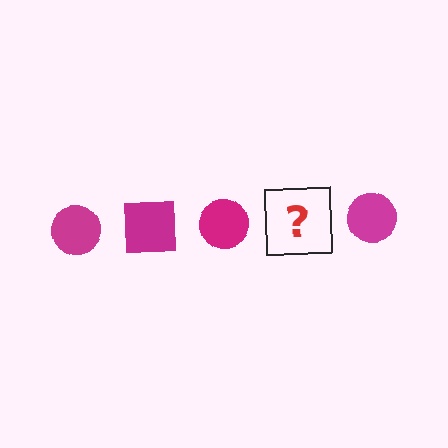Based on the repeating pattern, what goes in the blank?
The blank should be a magenta square.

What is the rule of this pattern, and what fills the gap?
The rule is that the pattern cycles through circle, square shapes in magenta. The gap should be filled with a magenta square.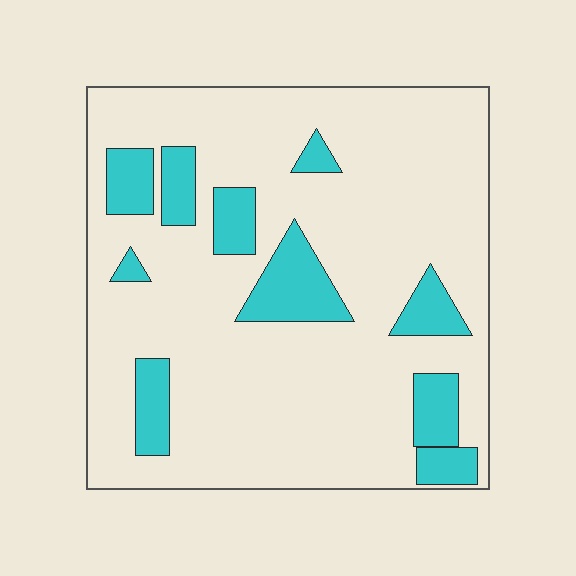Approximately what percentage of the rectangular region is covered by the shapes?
Approximately 20%.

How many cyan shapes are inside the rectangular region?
10.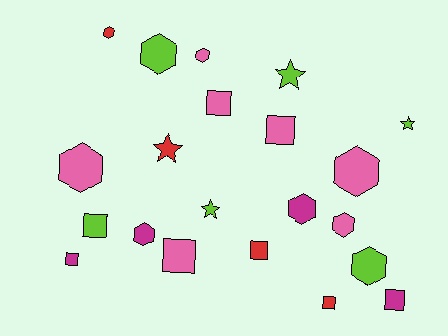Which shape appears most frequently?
Hexagon, with 9 objects.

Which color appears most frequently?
Pink, with 7 objects.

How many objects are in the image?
There are 21 objects.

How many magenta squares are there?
There are 2 magenta squares.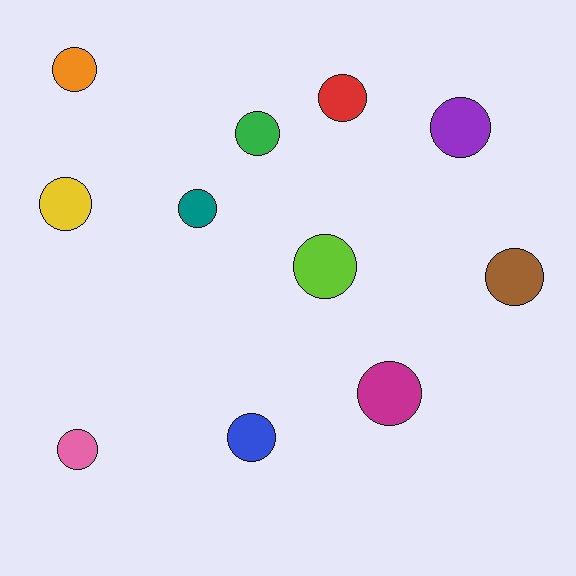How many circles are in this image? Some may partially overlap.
There are 11 circles.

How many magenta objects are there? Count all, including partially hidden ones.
There is 1 magenta object.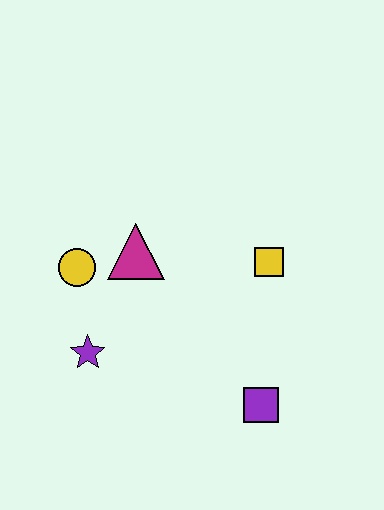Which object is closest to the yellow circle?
The magenta triangle is closest to the yellow circle.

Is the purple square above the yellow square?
No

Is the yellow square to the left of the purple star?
No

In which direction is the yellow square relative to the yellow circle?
The yellow square is to the right of the yellow circle.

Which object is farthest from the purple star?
The yellow square is farthest from the purple star.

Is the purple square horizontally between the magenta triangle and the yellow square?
Yes